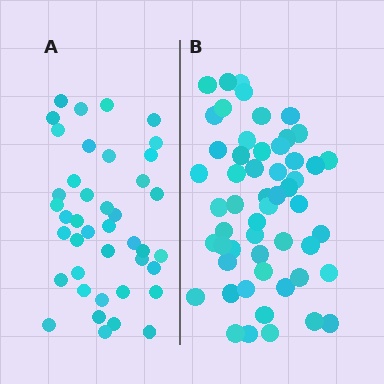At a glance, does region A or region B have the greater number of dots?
Region B (the right region) has more dots.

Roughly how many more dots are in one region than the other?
Region B has approximately 15 more dots than region A.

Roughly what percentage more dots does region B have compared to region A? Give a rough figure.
About 30% more.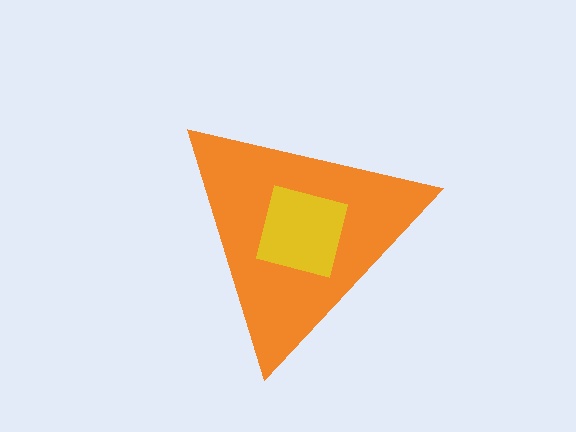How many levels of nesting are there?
2.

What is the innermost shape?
The yellow square.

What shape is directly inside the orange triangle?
The yellow square.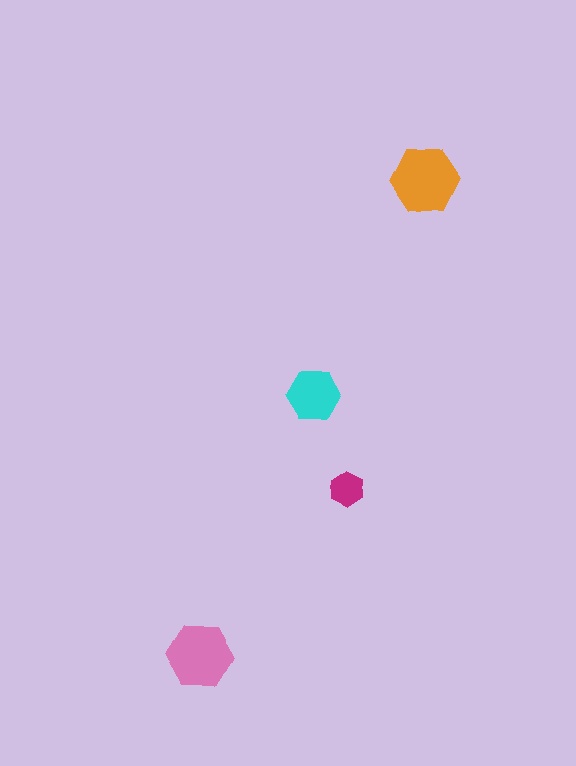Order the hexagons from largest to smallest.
the orange one, the pink one, the cyan one, the magenta one.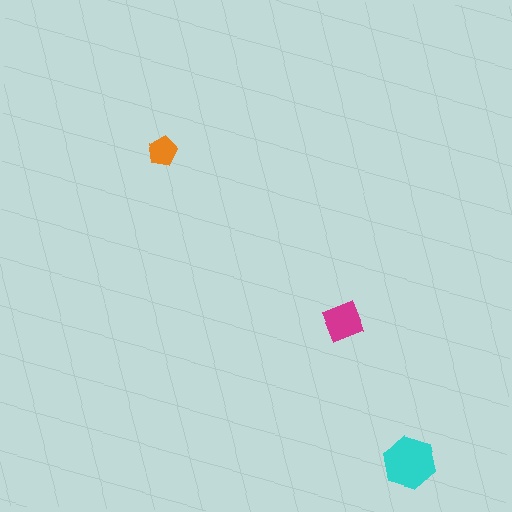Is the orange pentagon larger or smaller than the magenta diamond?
Smaller.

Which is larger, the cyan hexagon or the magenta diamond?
The cyan hexagon.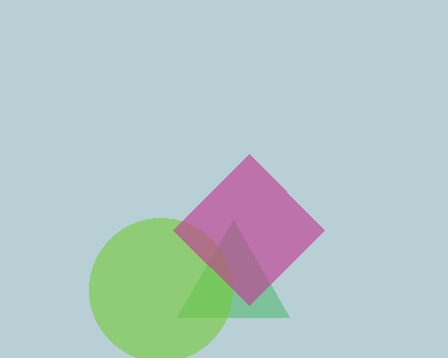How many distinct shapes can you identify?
There are 3 distinct shapes: a green triangle, a lime circle, a magenta diamond.